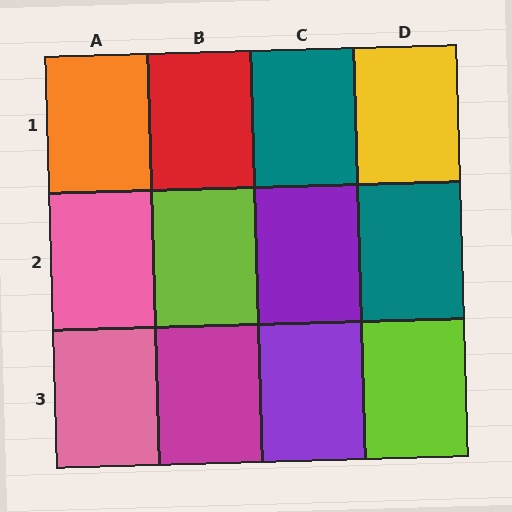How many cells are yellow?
1 cell is yellow.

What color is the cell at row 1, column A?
Orange.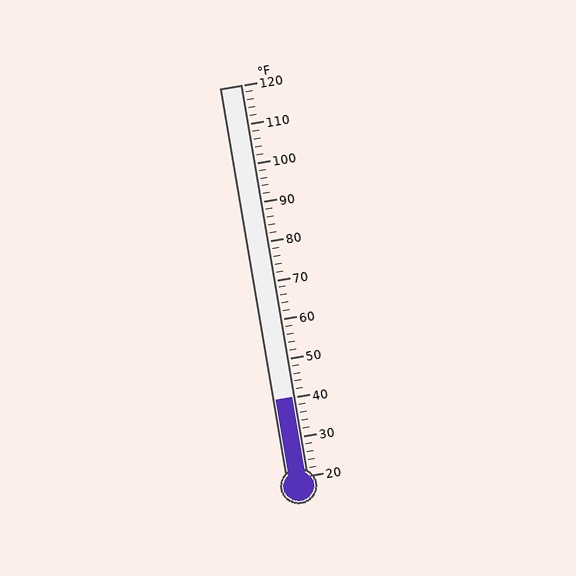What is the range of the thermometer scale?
The thermometer scale ranges from 20°F to 120°F.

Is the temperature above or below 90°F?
The temperature is below 90°F.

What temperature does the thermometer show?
The thermometer shows approximately 40°F.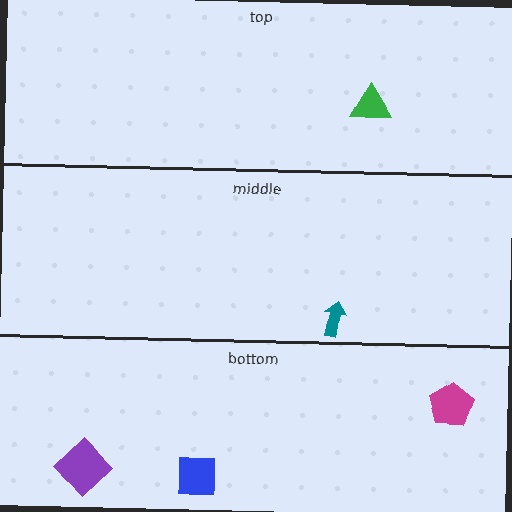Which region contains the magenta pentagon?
The bottom region.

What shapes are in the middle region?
The teal arrow.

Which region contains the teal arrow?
The middle region.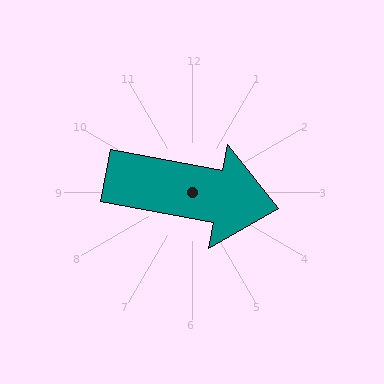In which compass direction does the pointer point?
East.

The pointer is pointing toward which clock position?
Roughly 3 o'clock.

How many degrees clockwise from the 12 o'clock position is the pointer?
Approximately 101 degrees.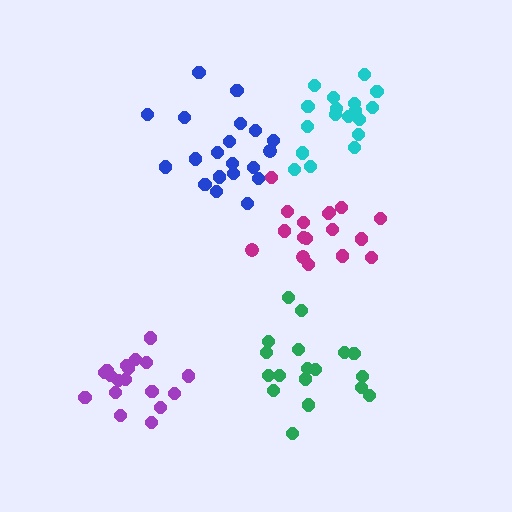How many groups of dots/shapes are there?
There are 5 groups.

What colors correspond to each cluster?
The clusters are colored: blue, magenta, cyan, green, purple.